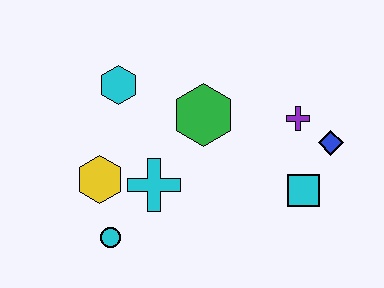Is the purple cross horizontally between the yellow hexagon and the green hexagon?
No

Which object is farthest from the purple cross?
The cyan circle is farthest from the purple cross.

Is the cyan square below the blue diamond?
Yes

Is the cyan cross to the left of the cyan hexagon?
No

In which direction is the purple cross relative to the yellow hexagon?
The purple cross is to the right of the yellow hexagon.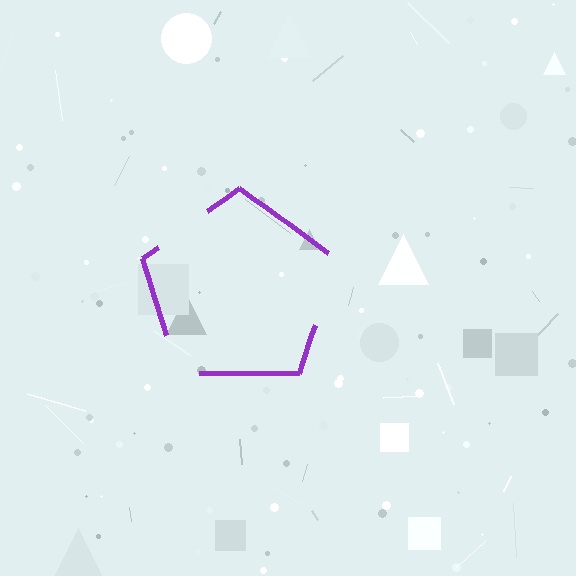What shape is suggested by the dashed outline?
The dashed outline suggests a pentagon.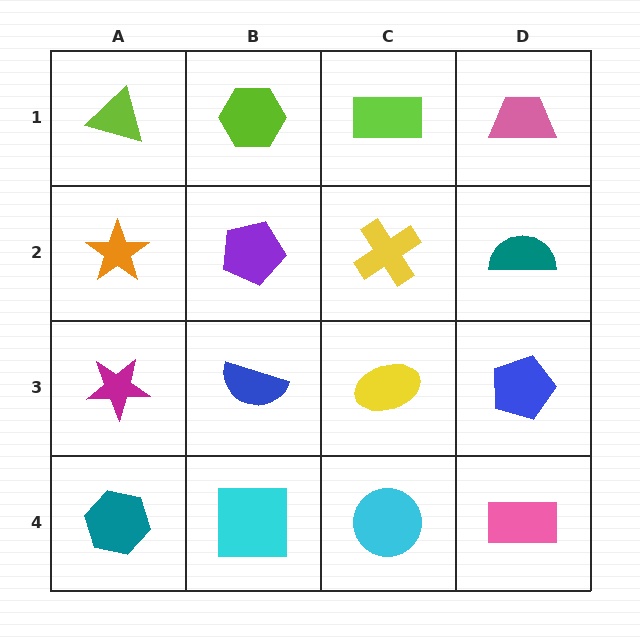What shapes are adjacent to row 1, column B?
A purple pentagon (row 2, column B), a lime triangle (row 1, column A), a lime rectangle (row 1, column C).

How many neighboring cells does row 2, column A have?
3.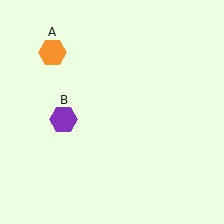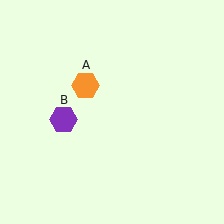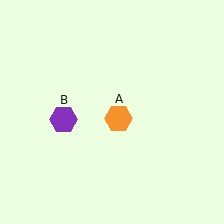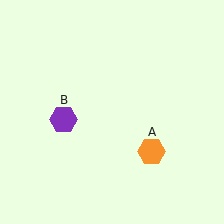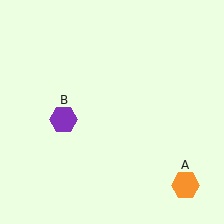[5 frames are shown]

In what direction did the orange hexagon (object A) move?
The orange hexagon (object A) moved down and to the right.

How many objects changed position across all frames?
1 object changed position: orange hexagon (object A).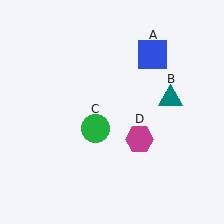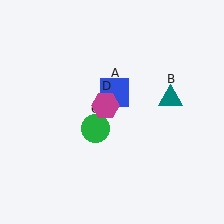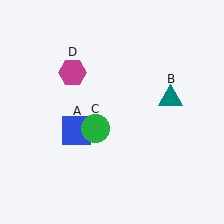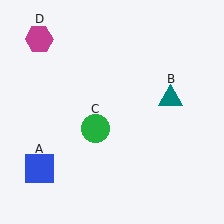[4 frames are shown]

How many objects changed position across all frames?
2 objects changed position: blue square (object A), magenta hexagon (object D).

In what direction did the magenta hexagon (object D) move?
The magenta hexagon (object D) moved up and to the left.